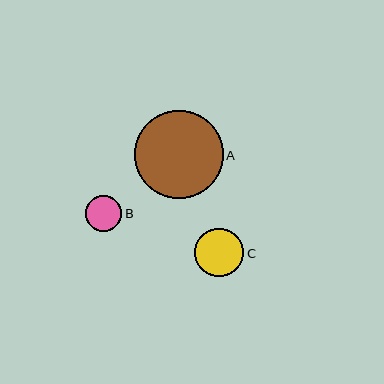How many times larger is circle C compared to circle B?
Circle C is approximately 1.3 times the size of circle B.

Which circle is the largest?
Circle A is the largest with a size of approximately 89 pixels.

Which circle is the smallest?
Circle B is the smallest with a size of approximately 36 pixels.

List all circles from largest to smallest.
From largest to smallest: A, C, B.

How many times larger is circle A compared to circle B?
Circle A is approximately 2.4 times the size of circle B.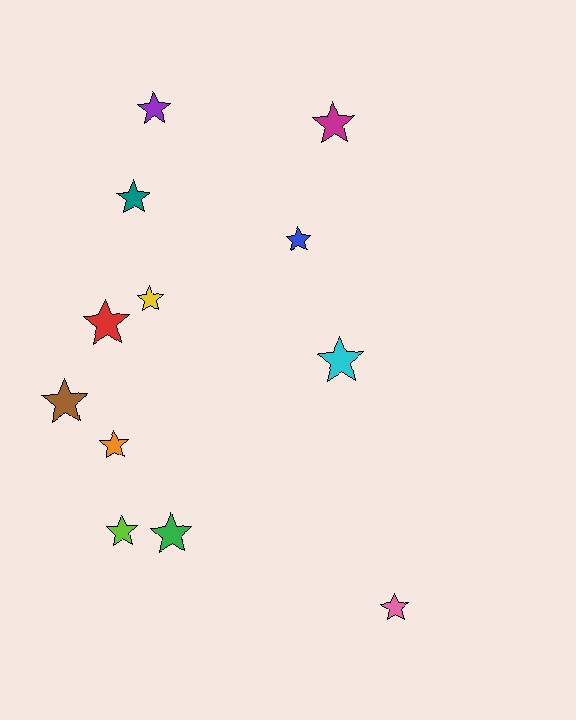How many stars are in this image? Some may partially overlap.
There are 12 stars.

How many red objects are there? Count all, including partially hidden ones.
There is 1 red object.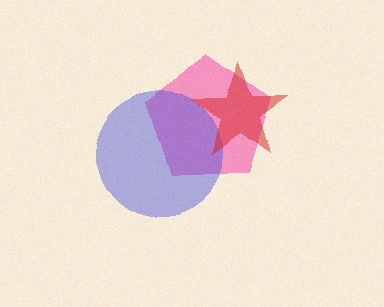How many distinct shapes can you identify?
There are 3 distinct shapes: a pink pentagon, a blue circle, a red star.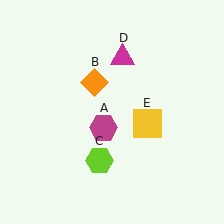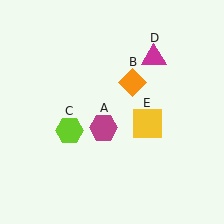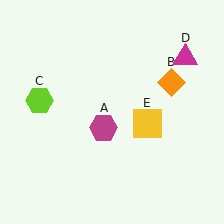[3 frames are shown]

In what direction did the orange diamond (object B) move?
The orange diamond (object B) moved right.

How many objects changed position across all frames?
3 objects changed position: orange diamond (object B), lime hexagon (object C), magenta triangle (object D).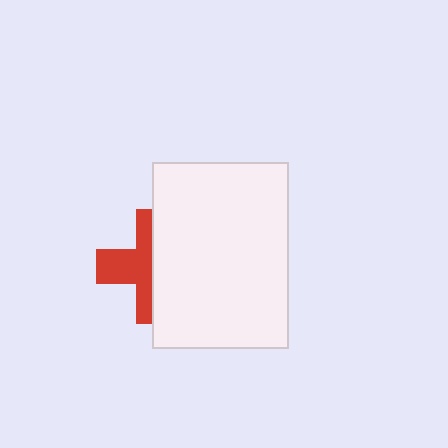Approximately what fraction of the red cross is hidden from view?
Roughly 53% of the red cross is hidden behind the white rectangle.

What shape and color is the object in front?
The object in front is a white rectangle.